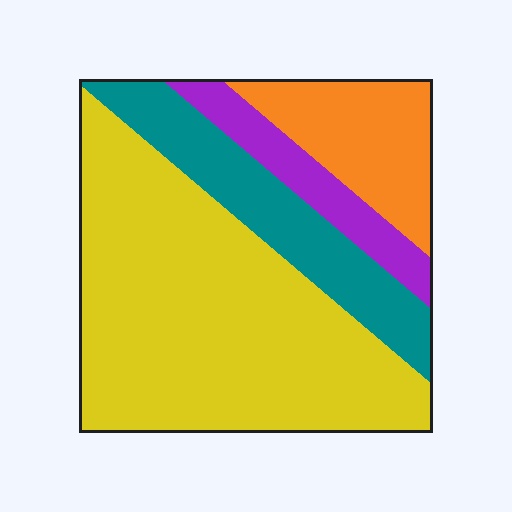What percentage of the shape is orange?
Orange takes up about one sixth (1/6) of the shape.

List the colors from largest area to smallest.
From largest to smallest: yellow, teal, orange, purple.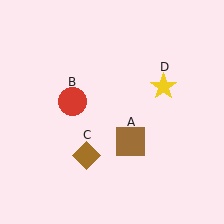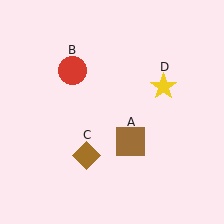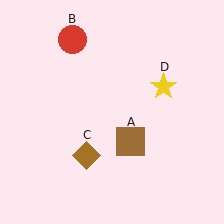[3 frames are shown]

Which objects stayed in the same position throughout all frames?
Brown square (object A) and brown diamond (object C) and yellow star (object D) remained stationary.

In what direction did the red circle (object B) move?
The red circle (object B) moved up.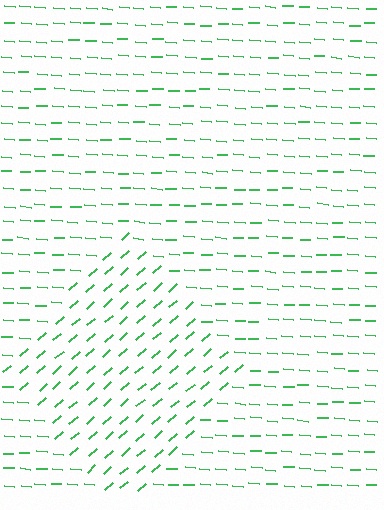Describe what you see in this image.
The image is filled with small green line segments. A diamond region in the image has lines oriented differently from the surrounding lines, creating a visible texture boundary.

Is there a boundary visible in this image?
Yes, there is a texture boundary formed by a change in line orientation.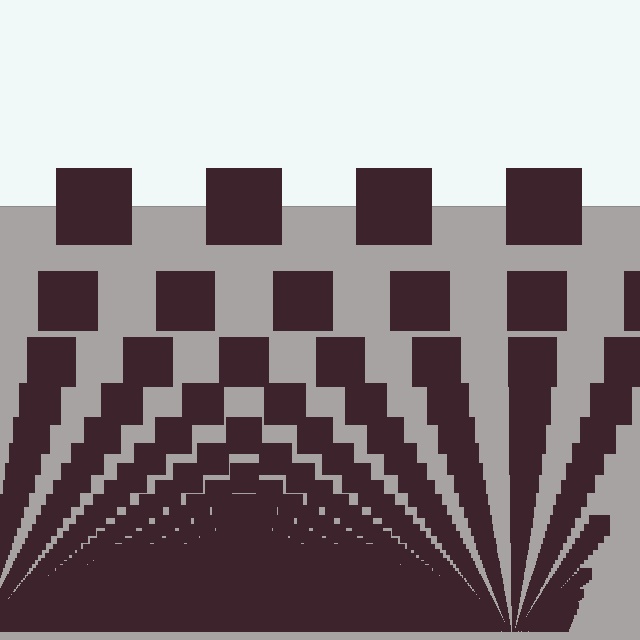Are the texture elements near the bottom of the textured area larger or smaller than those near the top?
Smaller. The gradient is inverted — elements near the bottom are smaller and denser.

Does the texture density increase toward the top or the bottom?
Density increases toward the bottom.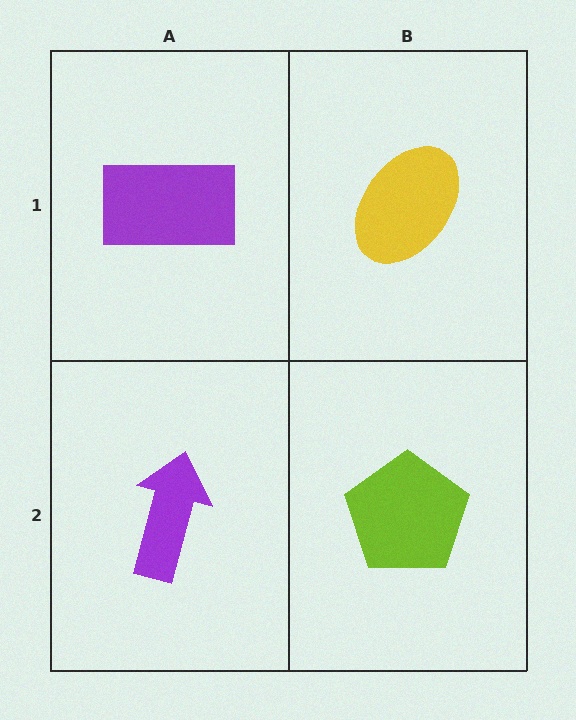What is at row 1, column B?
A yellow ellipse.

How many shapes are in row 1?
2 shapes.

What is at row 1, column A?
A purple rectangle.